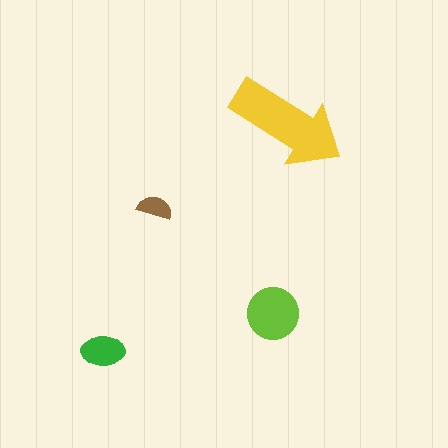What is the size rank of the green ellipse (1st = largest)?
3rd.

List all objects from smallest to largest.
The brown semicircle, the green ellipse, the lime circle, the yellow arrow.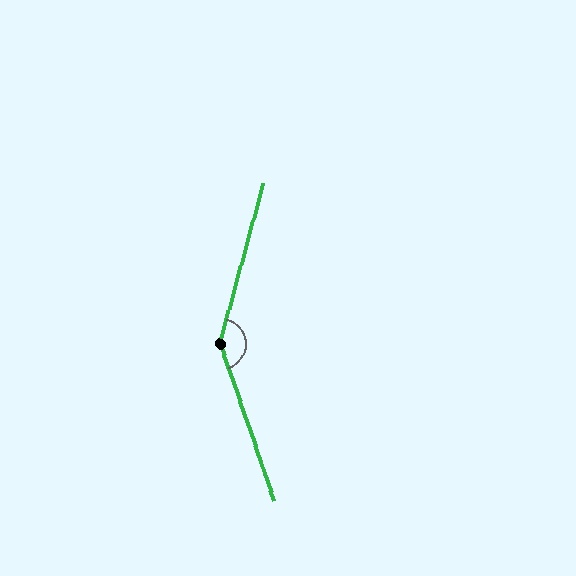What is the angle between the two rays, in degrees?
Approximately 146 degrees.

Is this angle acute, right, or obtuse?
It is obtuse.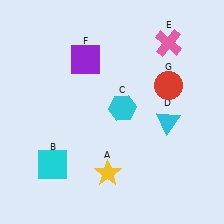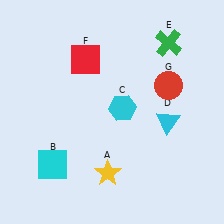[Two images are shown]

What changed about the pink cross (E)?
In Image 1, E is pink. In Image 2, it changed to green.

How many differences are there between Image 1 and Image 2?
There are 2 differences between the two images.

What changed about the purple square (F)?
In Image 1, F is purple. In Image 2, it changed to red.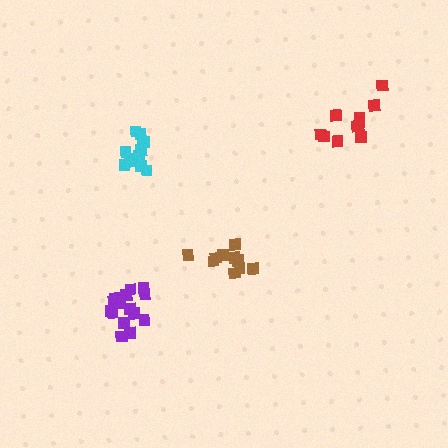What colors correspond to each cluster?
The clusters are colored: cyan, red, brown, purple.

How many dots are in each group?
Group 1: 12 dots, Group 2: 11 dots, Group 3: 10 dots, Group 4: 15 dots (48 total).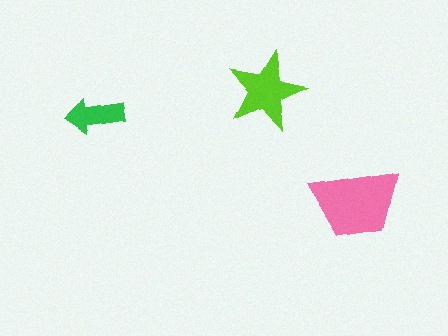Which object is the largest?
The pink trapezoid.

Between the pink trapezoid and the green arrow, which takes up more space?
The pink trapezoid.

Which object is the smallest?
The green arrow.